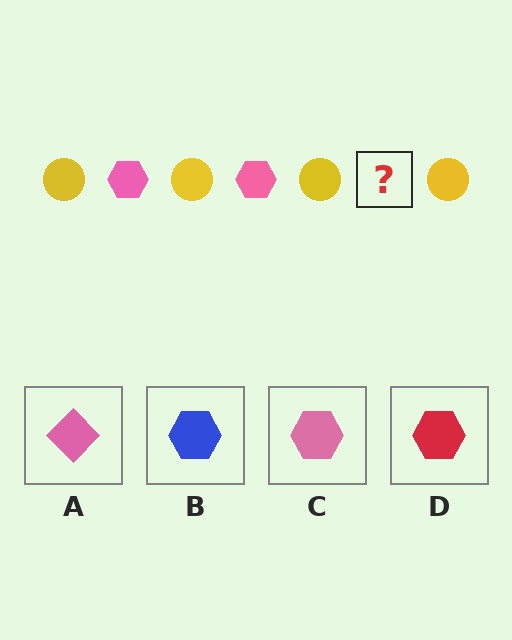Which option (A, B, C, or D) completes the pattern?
C.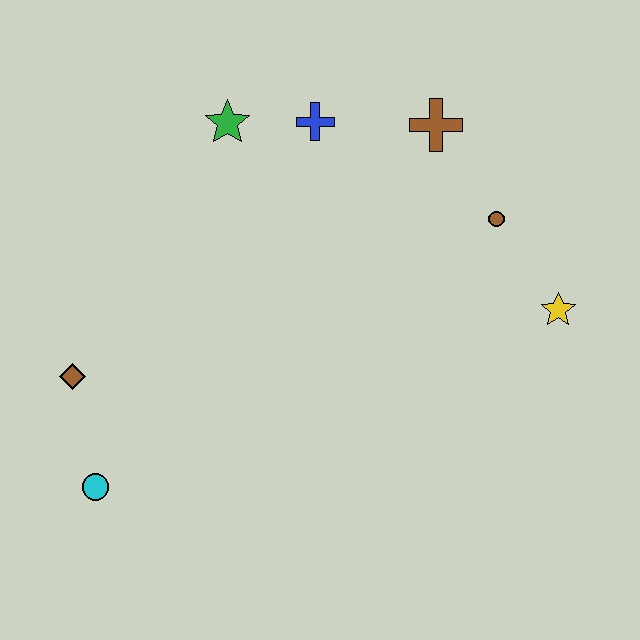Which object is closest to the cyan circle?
The brown diamond is closest to the cyan circle.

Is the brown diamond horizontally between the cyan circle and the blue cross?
No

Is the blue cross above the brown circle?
Yes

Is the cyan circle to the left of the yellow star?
Yes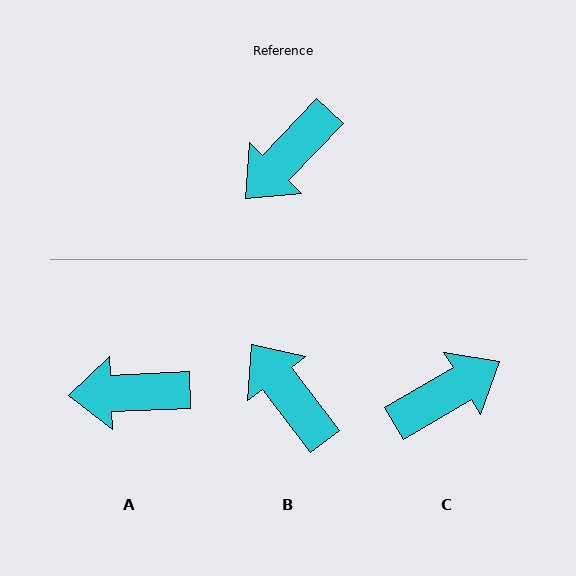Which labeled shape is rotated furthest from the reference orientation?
C, about 164 degrees away.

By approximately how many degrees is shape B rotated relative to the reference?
Approximately 99 degrees clockwise.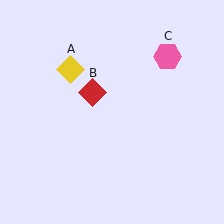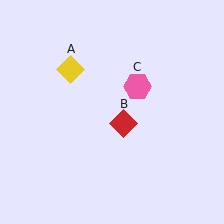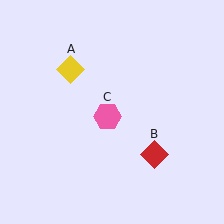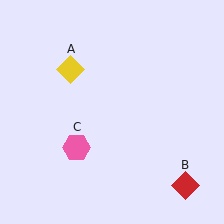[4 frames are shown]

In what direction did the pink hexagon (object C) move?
The pink hexagon (object C) moved down and to the left.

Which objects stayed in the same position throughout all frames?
Yellow diamond (object A) remained stationary.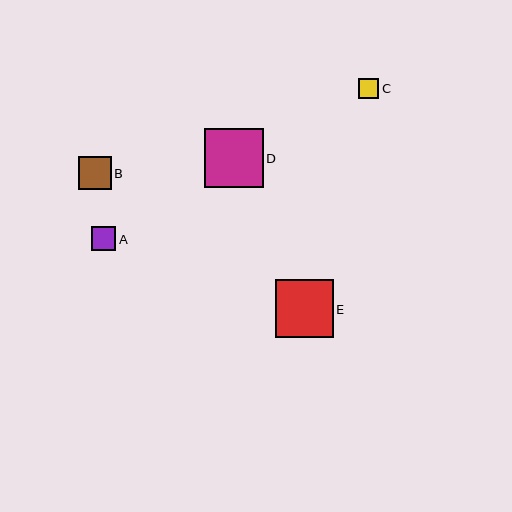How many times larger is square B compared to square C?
Square B is approximately 1.6 times the size of square C.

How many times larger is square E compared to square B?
Square E is approximately 1.8 times the size of square B.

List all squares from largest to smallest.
From largest to smallest: D, E, B, A, C.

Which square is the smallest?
Square C is the smallest with a size of approximately 20 pixels.